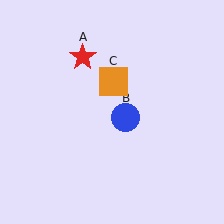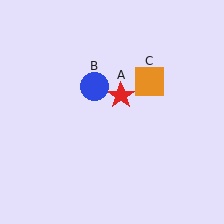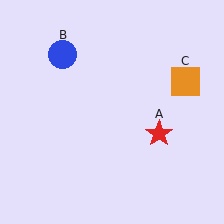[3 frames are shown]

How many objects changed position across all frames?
3 objects changed position: red star (object A), blue circle (object B), orange square (object C).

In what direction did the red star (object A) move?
The red star (object A) moved down and to the right.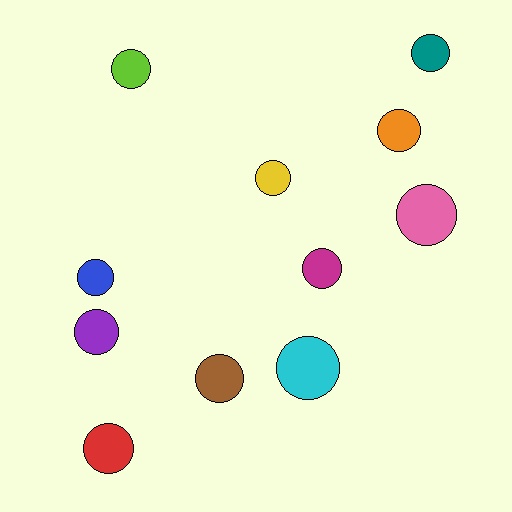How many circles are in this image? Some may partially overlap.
There are 11 circles.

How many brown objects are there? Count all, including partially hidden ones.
There is 1 brown object.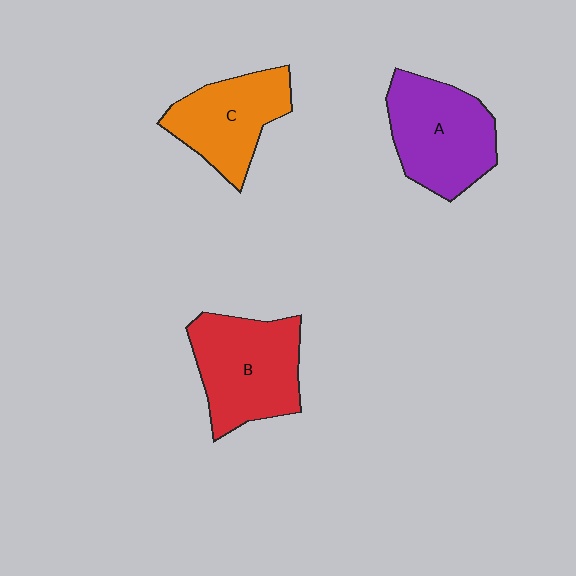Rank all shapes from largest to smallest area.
From largest to smallest: B (red), A (purple), C (orange).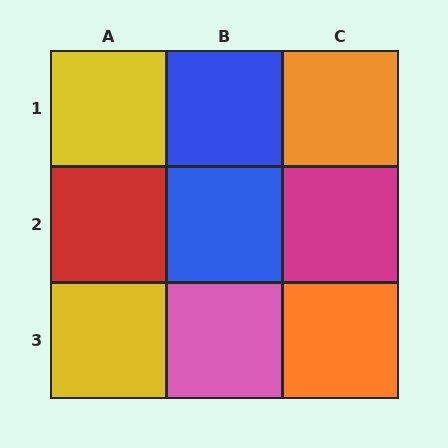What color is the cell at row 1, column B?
Blue.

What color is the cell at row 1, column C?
Orange.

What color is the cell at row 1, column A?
Yellow.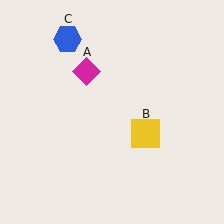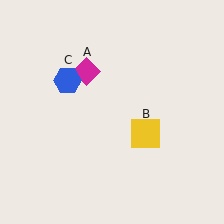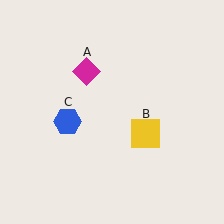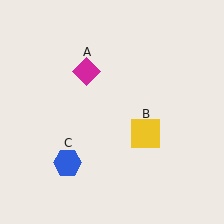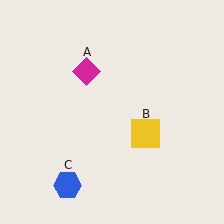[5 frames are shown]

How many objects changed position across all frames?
1 object changed position: blue hexagon (object C).